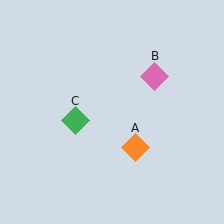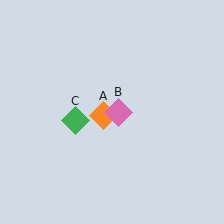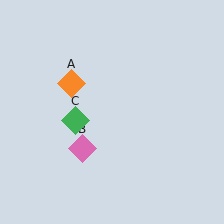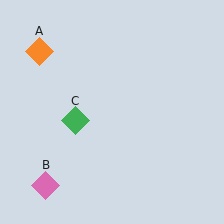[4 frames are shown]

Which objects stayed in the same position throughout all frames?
Green diamond (object C) remained stationary.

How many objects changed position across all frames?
2 objects changed position: orange diamond (object A), pink diamond (object B).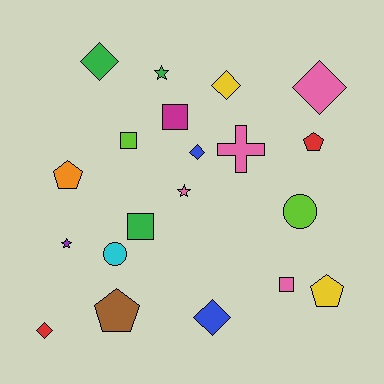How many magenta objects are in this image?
There is 1 magenta object.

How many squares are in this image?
There are 4 squares.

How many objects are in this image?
There are 20 objects.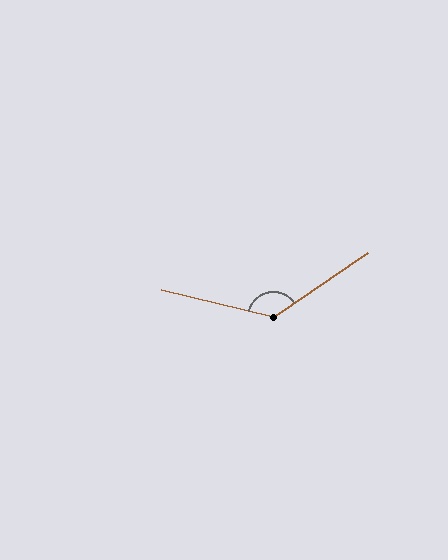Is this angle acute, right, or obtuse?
It is obtuse.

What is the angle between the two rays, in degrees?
Approximately 132 degrees.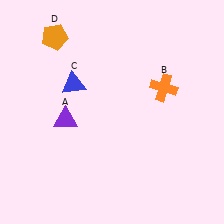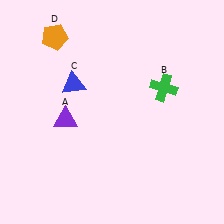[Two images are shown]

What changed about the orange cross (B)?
In Image 1, B is orange. In Image 2, it changed to green.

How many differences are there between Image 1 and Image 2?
There is 1 difference between the two images.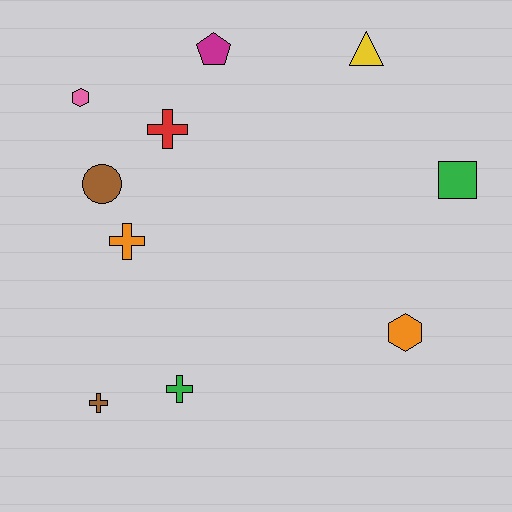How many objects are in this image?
There are 10 objects.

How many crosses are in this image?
There are 4 crosses.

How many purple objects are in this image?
There are no purple objects.